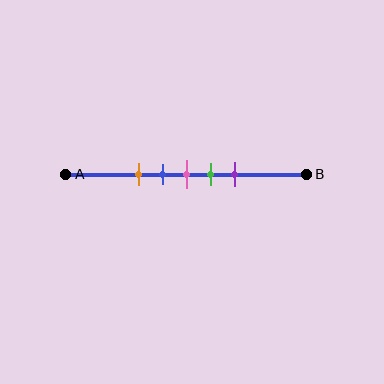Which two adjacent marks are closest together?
The blue and pink marks are the closest adjacent pair.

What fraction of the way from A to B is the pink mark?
The pink mark is approximately 50% (0.5) of the way from A to B.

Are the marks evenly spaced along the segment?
Yes, the marks are approximately evenly spaced.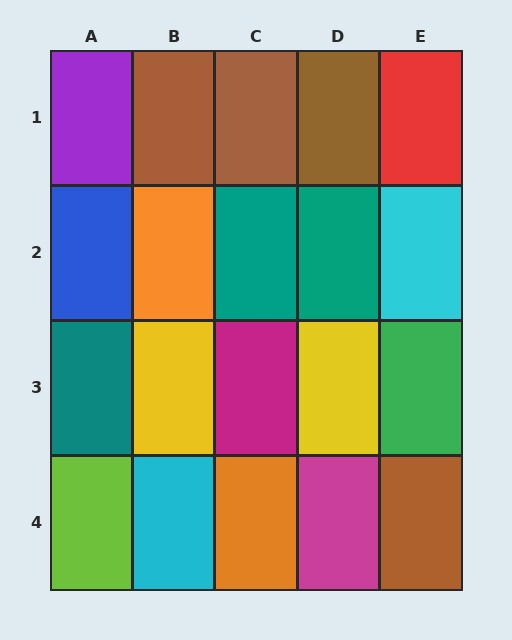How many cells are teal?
3 cells are teal.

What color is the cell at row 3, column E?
Green.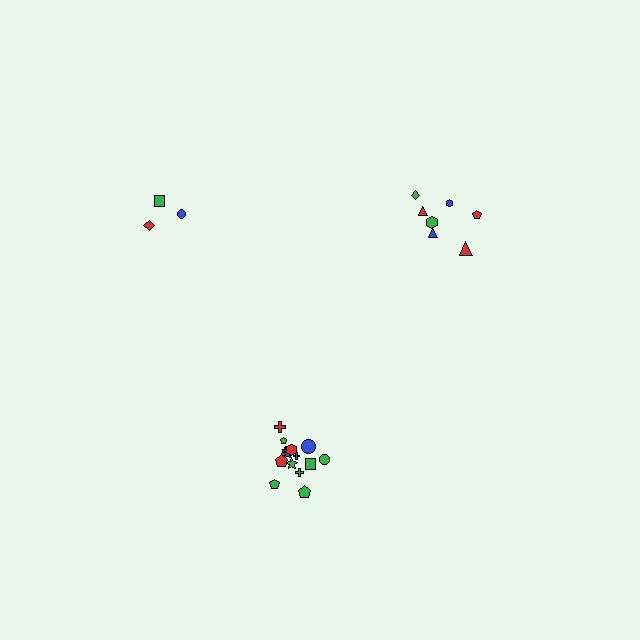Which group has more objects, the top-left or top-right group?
The top-right group.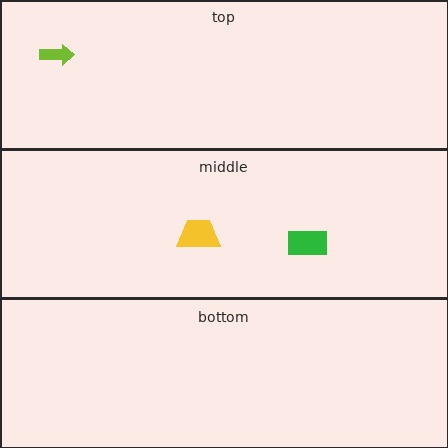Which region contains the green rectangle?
The middle region.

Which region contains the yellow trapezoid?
The middle region.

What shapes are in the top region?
The lime arrow.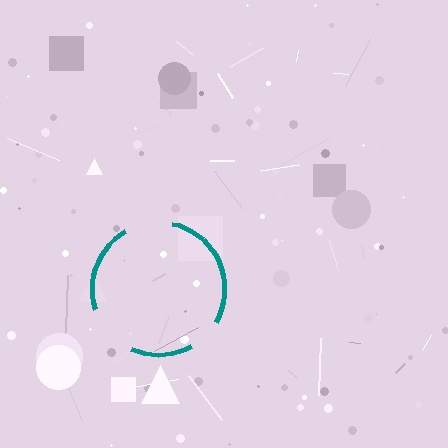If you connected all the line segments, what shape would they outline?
They would outline a circle.